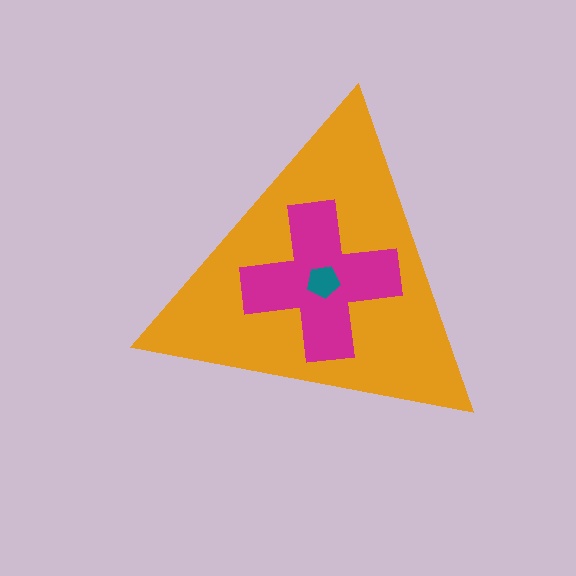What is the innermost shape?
The teal pentagon.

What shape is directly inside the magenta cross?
The teal pentagon.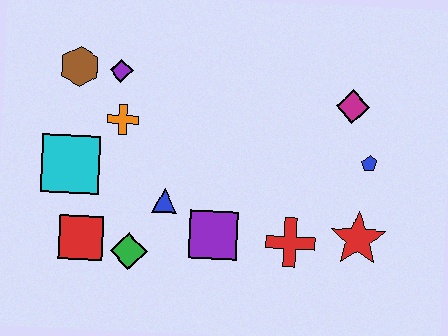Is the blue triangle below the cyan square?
Yes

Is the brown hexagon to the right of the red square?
No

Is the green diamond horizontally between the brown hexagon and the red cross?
Yes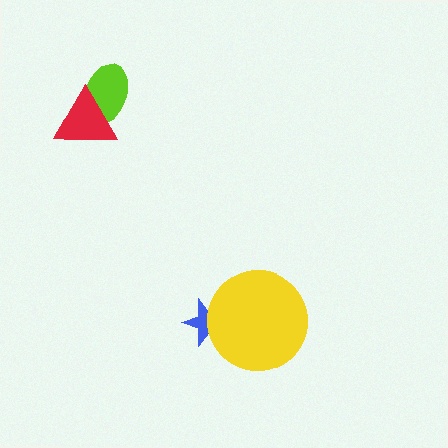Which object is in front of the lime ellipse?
The red triangle is in front of the lime ellipse.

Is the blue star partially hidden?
Yes, it is partially covered by another shape.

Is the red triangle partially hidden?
No, no other shape covers it.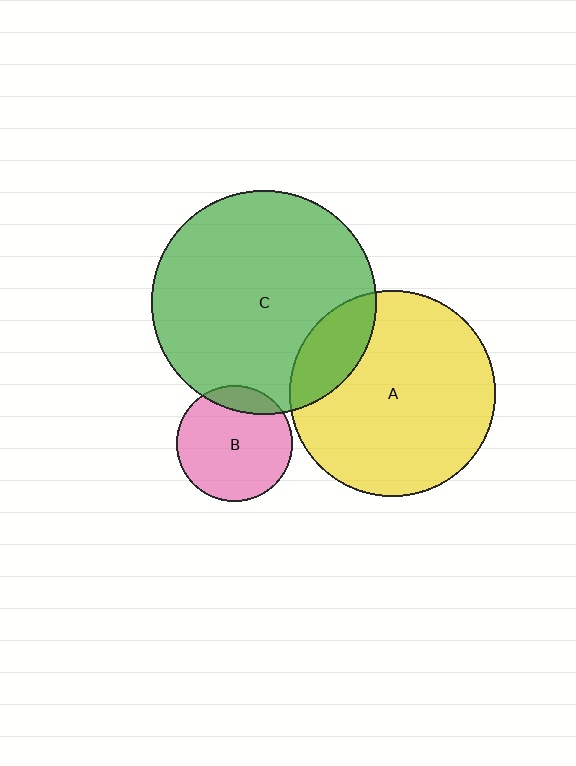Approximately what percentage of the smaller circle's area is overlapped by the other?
Approximately 15%.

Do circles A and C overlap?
Yes.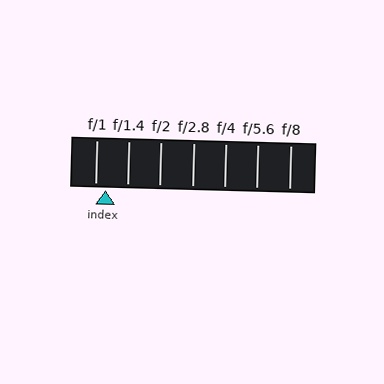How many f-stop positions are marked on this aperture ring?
There are 7 f-stop positions marked.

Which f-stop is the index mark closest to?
The index mark is closest to f/1.